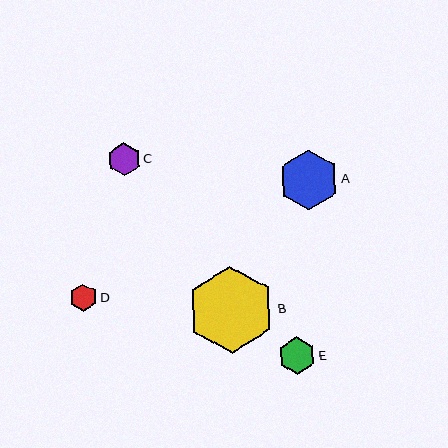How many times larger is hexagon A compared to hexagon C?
Hexagon A is approximately 1.8 times the size of hexagon C.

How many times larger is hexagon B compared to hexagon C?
Hexagon B is approximately 2.7 times the size of hexagon C.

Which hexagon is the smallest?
Hexagon D is the smallest with a size of approximately 27 pixels.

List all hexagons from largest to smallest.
From largest to smallest: B, A, E, C, D.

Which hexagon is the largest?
Hexagon B is the largest with a size of approximately 88 pixels.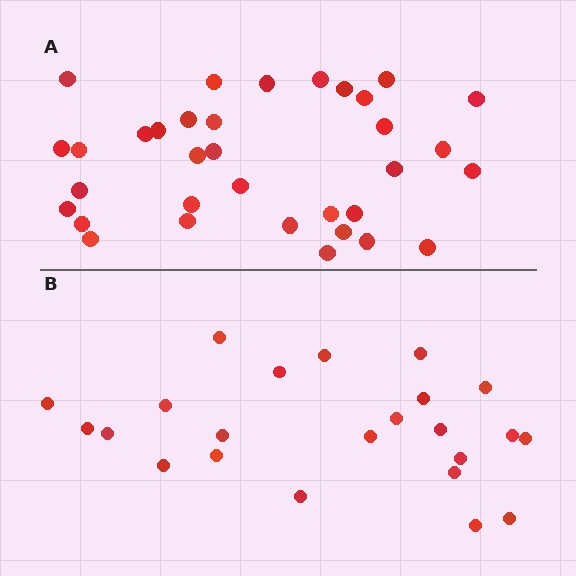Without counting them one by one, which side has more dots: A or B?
Region A (the top region) has more dots.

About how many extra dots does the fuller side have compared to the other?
Region A has roughly 12 or so more dots than region B.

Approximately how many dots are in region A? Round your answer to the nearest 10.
About 30 dots. (The exact count is 34, which rounds to 30.)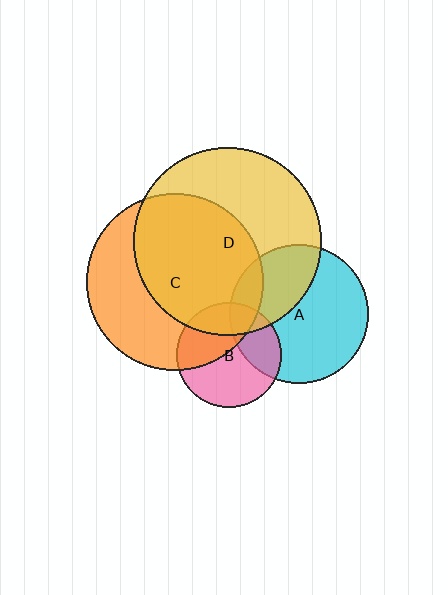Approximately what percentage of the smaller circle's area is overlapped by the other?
Approximately 60%.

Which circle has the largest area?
Circle D (yellow).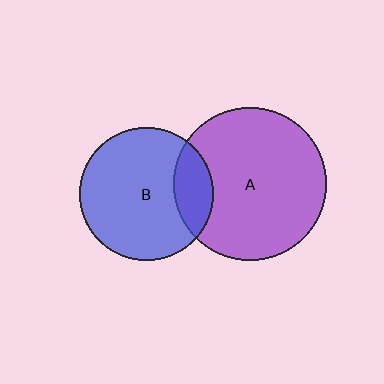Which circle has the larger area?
Circle A (purple).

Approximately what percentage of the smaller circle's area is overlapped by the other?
Approximately 20%.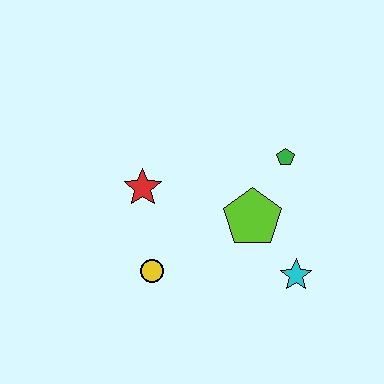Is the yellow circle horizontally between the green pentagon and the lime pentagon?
No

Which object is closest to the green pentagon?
The lime pentagon is closest to the green pentagon.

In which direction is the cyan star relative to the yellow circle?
The cyan star is to the right of the yellow circle.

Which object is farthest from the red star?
The cyan star is farthest from the red star.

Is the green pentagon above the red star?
Yes